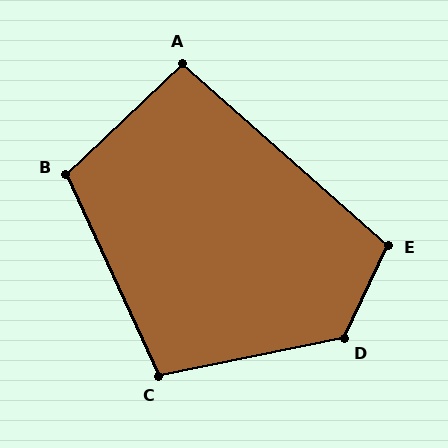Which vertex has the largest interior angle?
D, at approximately 127 degrees.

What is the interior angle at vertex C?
Approximately 103 degrees (obtuse).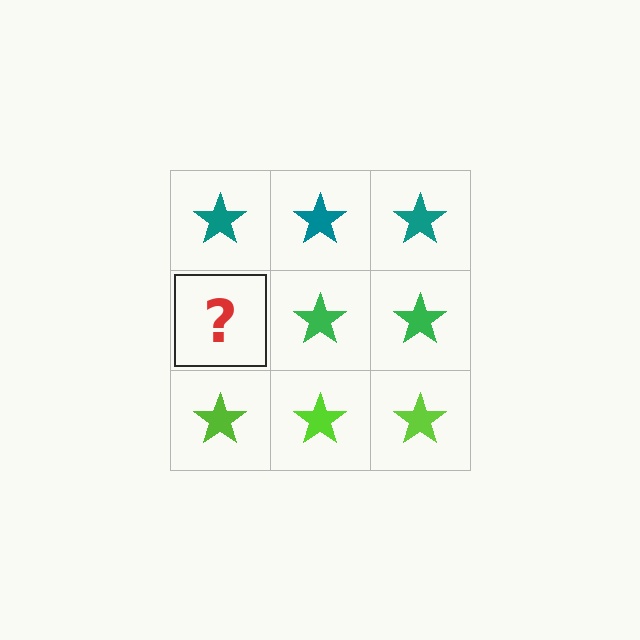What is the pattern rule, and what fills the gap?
The rule is that each row has a consistent color. The gap should be filled with a green star.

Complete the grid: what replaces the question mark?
The question mark should be replaced with a green star.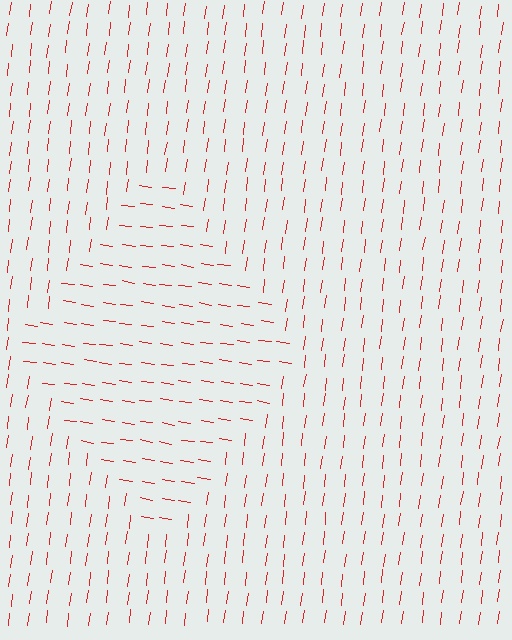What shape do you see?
I see a diamond.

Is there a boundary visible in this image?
Yes, there is a texture boundary formed by a change in line orientation.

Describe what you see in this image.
The image is filled with small red line segments. A diamond region in the image has lines oriented differently from the surrounding lines, creating a visible texture boundary.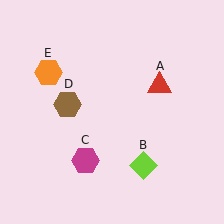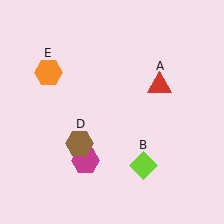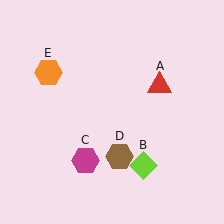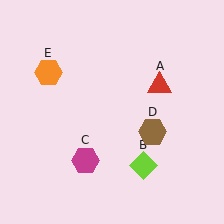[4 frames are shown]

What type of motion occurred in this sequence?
The brown hexagon (object D) rotated counterclockwise around the center of the scene.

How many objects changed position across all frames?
1 object changed position: brown hexagon (object D).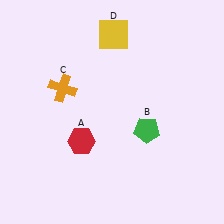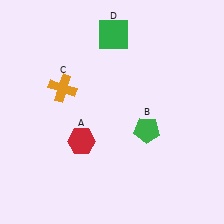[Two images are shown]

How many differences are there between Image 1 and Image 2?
There is 1 difference between the two images.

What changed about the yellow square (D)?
In Image 1, D is yellow. In Image 2, it changed to green.